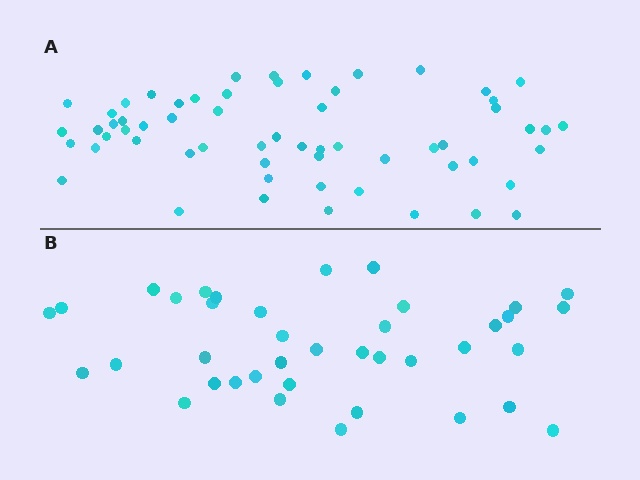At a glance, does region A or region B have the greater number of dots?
Region A (the top region) has more dots.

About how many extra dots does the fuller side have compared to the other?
Region A has approximately 20 more dots than region B.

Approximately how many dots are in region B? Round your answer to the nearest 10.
About 40 dots. (The exact count is 39, which rounds to 40.)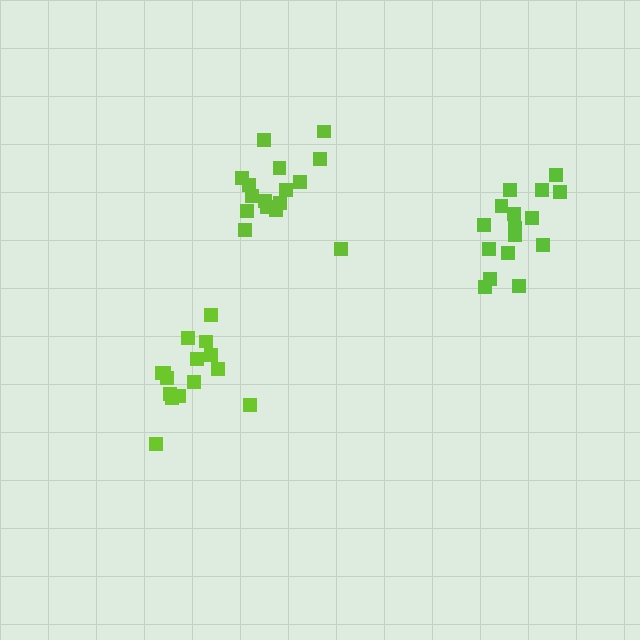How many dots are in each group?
Group 1: 16 dots, Group 2: 15 dots, Group 3: 16 dots (47 total).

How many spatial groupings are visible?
There are 3 spatial groupings.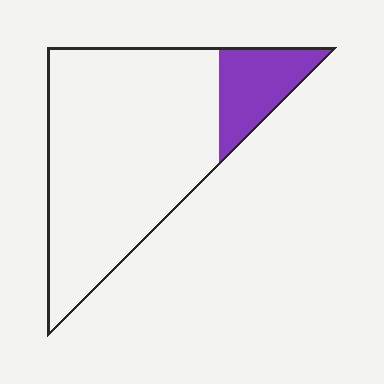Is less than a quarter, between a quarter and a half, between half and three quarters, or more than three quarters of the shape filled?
Less than a quarter.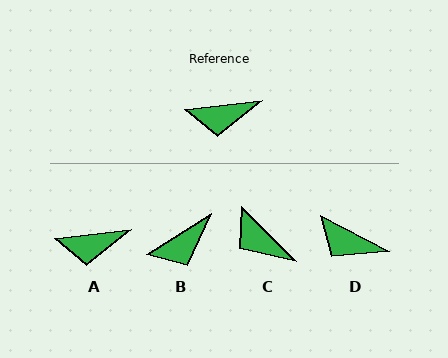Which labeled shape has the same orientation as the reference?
A.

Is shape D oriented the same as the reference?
No, it is off by about 34 degrees.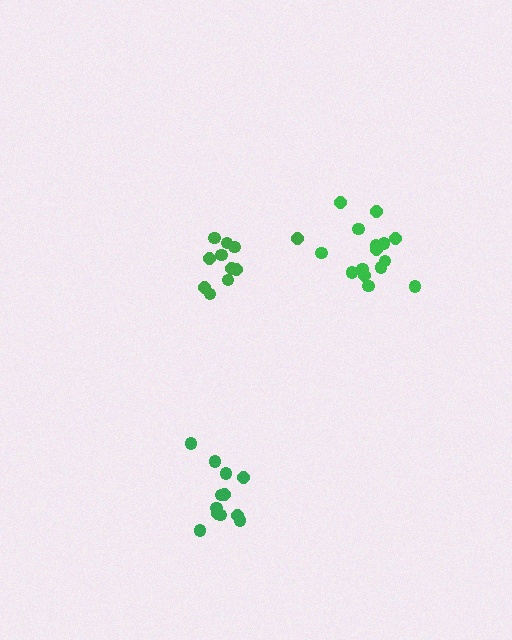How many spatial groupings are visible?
There are 3 spatial groupings.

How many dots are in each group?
Group 1: 11 dots, Group 2: 12 dots, Group 3: 15 dots (38 total).